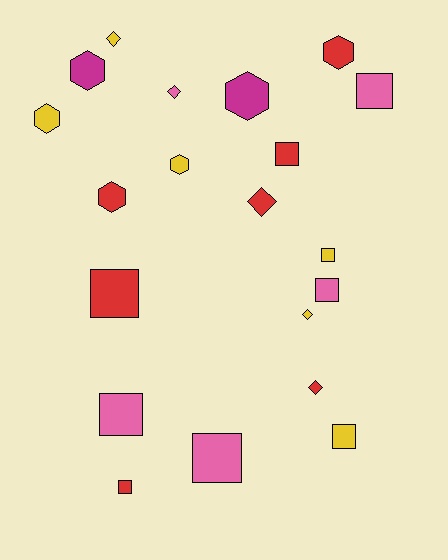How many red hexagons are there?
There are 2 red hexagons.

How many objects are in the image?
There are 20 objects.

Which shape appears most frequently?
Square, with 9 objects.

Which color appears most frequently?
Red, with 7 objects.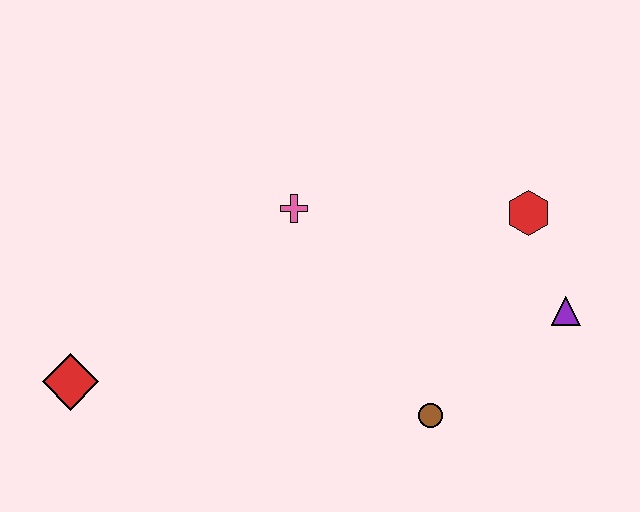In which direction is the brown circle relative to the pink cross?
The brown circle is below the pink cross.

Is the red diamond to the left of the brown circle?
Yes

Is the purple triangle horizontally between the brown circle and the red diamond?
No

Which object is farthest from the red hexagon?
The red diamond is farthest from the red hexagon.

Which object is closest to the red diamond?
The pink cross is closest to the red diamond.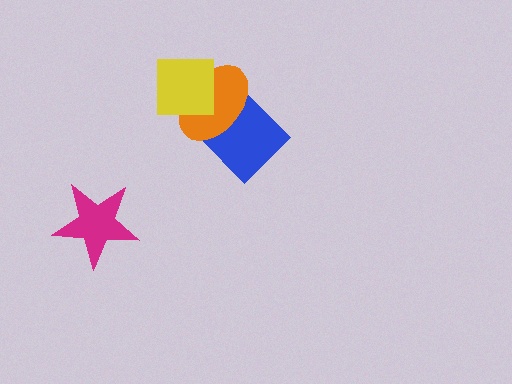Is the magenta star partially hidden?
No, no other shape covers it.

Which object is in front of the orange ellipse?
The yellow square is in front of the orange ellipse.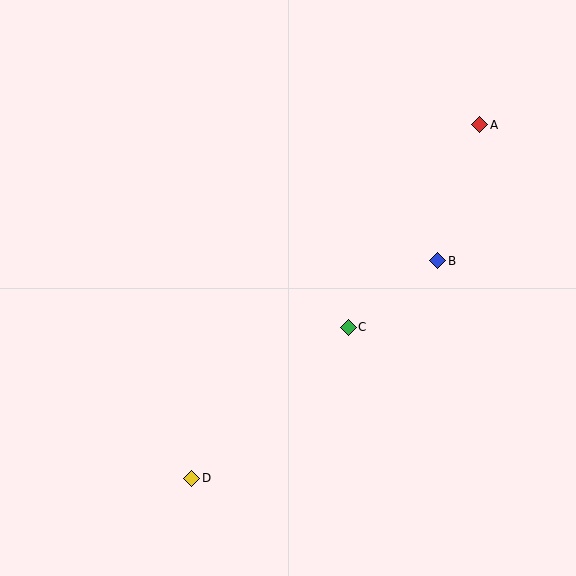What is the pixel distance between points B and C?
The distance between B and C is 111 pixels.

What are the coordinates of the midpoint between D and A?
The midpoint between D and A is at (336, 302).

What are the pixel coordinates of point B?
Point B is at (438, 261).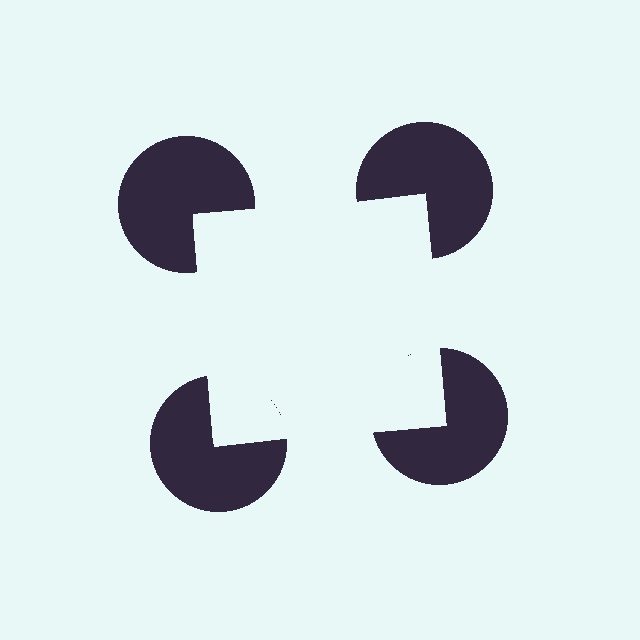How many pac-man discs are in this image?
There are 4 — one at each vertex of the illusory square.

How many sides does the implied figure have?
4 sides.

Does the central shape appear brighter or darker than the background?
It typically appears slightly brighter than the background, even though no actual brightness change is drawn.